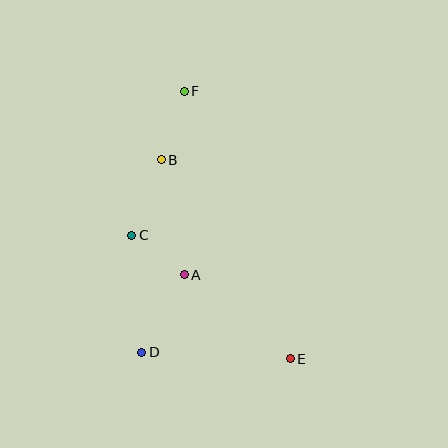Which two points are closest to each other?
Points A and C are closest to each other.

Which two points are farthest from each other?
Points E and F are farthest from each other.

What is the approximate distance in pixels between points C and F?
The distance between C and F is approximately 153 pixels.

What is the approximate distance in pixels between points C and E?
The distance between C and E is approximately 201 pixels.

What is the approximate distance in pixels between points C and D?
The distance between C and D is approximately 118 pixels.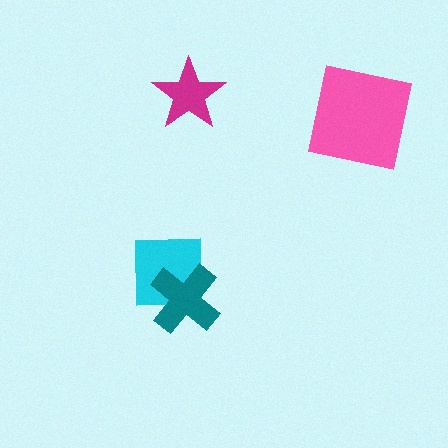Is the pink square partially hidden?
No, no other shape covers it.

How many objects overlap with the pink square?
0 objects overlap with the pink square.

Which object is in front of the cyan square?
The teal cross is in front of the cyan square.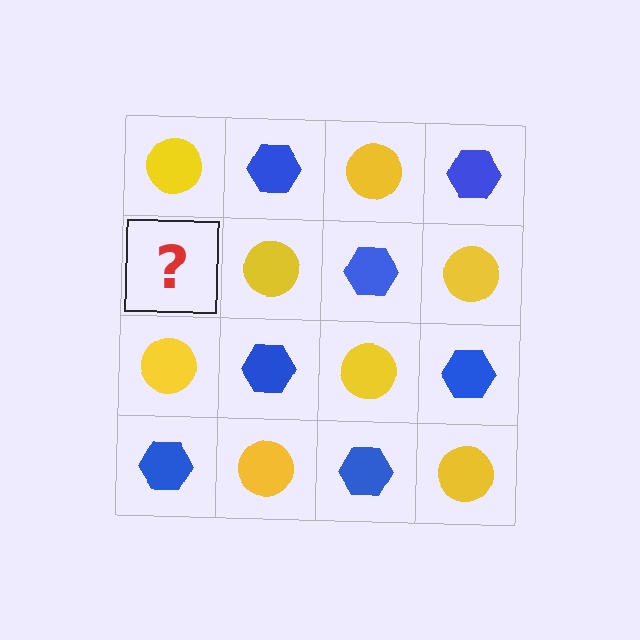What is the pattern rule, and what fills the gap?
The rule is that it alternates yellow circle and blue hexagon in a checkerboard pattern. The gap should be filled with a blue hexagon.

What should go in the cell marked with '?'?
The missing cell should contain a blue hexagon.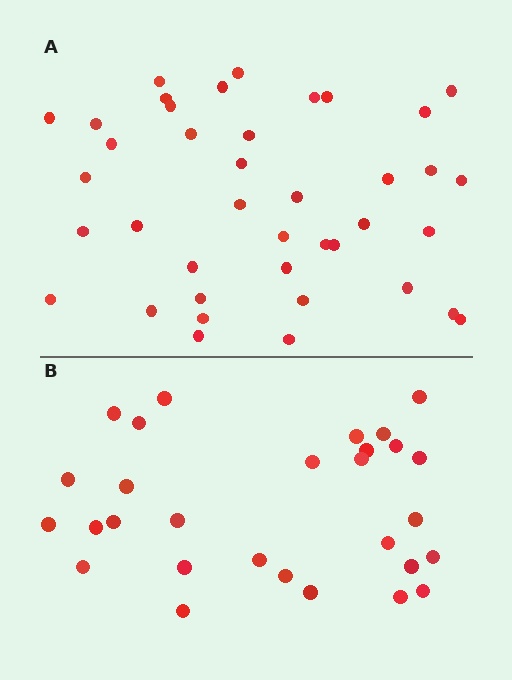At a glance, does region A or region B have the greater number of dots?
Region A (the top region) has more dots.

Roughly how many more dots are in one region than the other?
Region A has roughly 12 or so more dots than region B.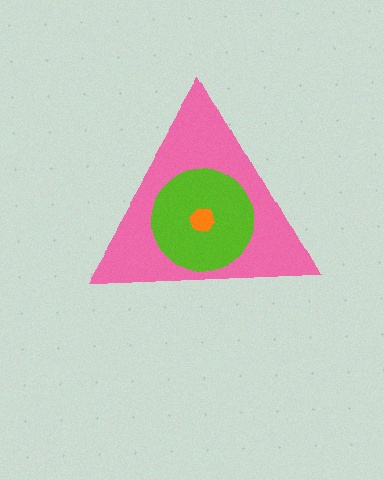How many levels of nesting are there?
3.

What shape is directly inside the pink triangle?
The lime circle.